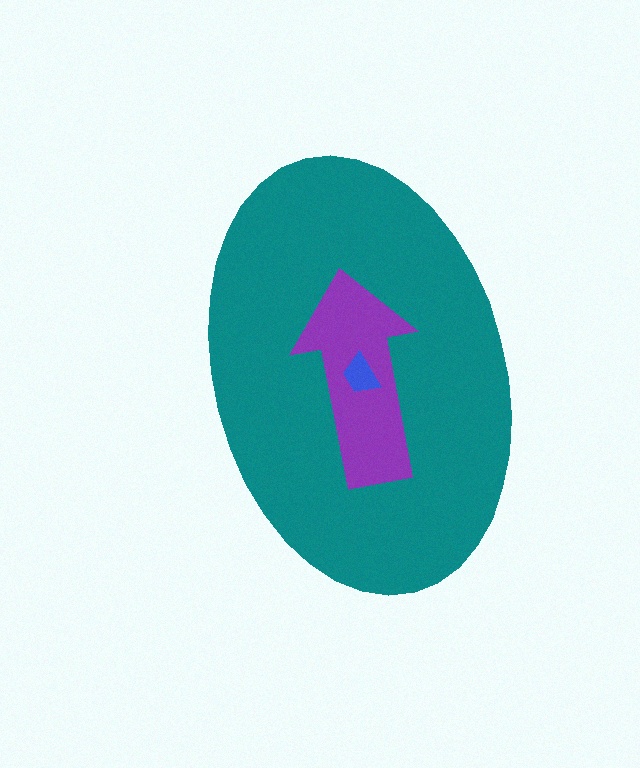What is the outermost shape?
The teal ellipse.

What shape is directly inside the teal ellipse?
The purple arrow.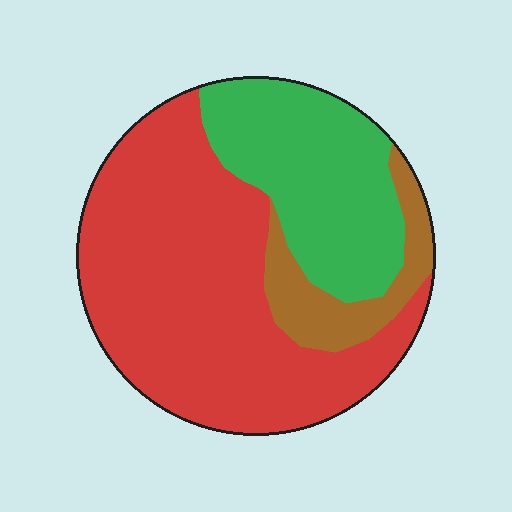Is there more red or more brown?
Red.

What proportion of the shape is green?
Green covers roughly 30% of the shape.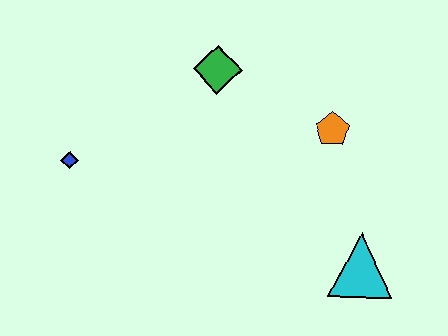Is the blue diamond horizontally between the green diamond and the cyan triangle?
No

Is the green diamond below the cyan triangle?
No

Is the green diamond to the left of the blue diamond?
No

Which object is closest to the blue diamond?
The green diamond is closest to the blue diamond.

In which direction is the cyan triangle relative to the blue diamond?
The cyan triangle is to the right of the blue diamond.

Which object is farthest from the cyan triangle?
The blue diamond is farthest from the cyan triangle.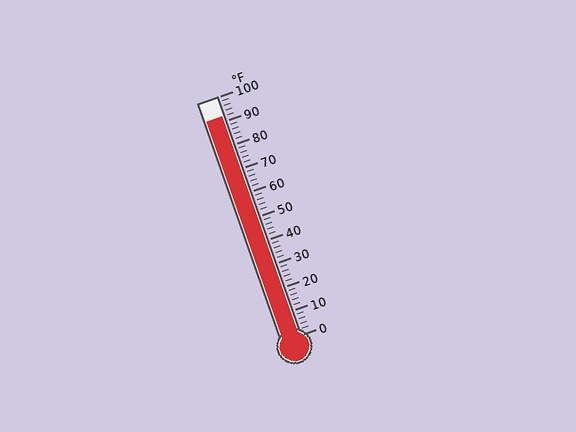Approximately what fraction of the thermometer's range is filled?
The thermometer is filled to approximately 90% of its range.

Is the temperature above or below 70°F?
The temperature is above 70°F.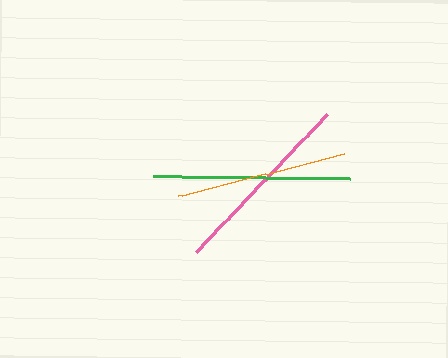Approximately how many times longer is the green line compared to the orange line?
The green line is approximately 1.1 times the length of the orange line.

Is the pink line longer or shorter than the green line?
The green line is longer than the pink line.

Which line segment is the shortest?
The orange line is the shortest at approximately 171 pixels.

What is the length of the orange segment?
The orange segment is approximately 171 pixels long.